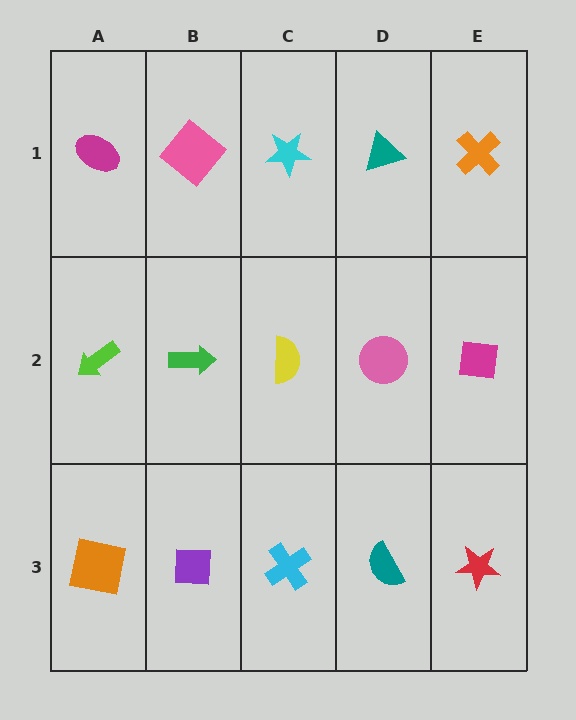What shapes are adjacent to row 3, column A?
A lime arrow (row 2, column A), a purple square (row 3, column B).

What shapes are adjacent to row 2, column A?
A magenta ellipse (row 1, column A), an orange square (row 3, column A), a green arrow (row 2, column B).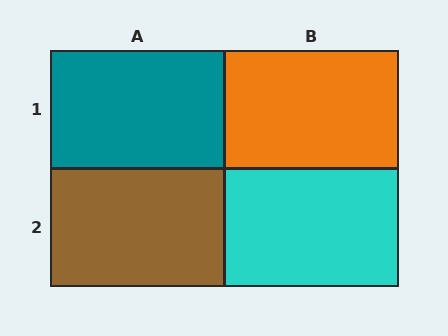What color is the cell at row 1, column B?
Orange.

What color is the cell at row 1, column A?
Teal.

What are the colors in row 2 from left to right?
Brown, cyan.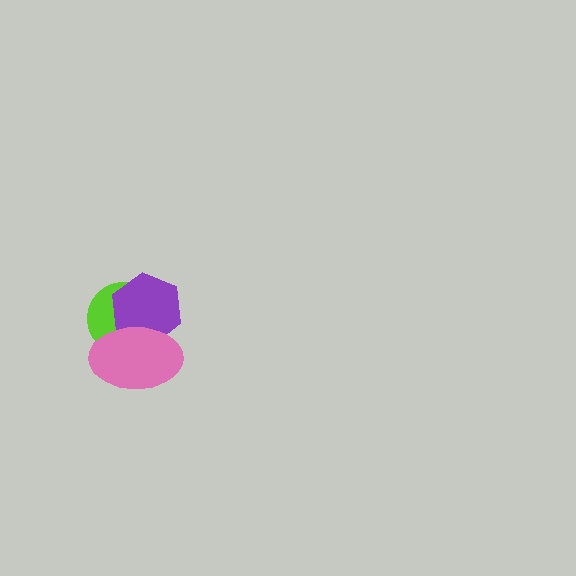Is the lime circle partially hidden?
Yes, it is partially covered by another shape.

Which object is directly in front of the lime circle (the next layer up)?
The purple hexagon is directly in front of the lime circle.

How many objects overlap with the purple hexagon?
2 objects overlap with the purple hexagon.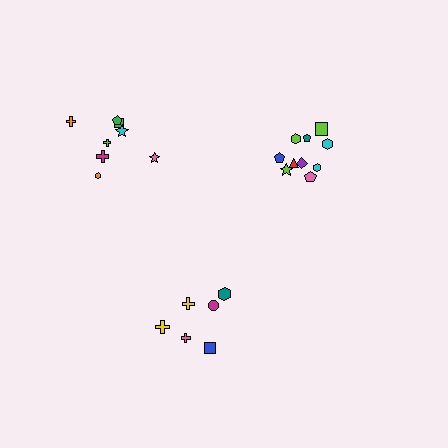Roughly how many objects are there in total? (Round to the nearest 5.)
Roughly 25 objects in total.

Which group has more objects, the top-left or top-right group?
The top-right group.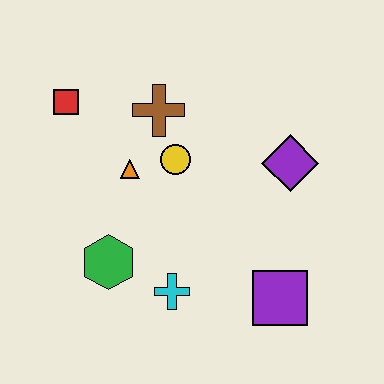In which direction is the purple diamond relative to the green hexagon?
The purple diamond is to the right of the green hexagon.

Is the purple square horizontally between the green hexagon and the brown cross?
No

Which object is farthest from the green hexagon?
The purple diamond is farthest from the green hexagon.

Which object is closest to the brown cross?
The yellow circle is closest to the brown cross.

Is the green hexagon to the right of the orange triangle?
No